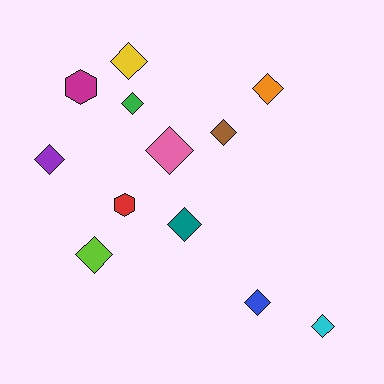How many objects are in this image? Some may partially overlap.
There are 12 objects.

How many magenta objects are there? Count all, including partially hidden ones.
There is 1 magenta object.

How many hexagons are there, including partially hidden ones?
There are 2 hexagons.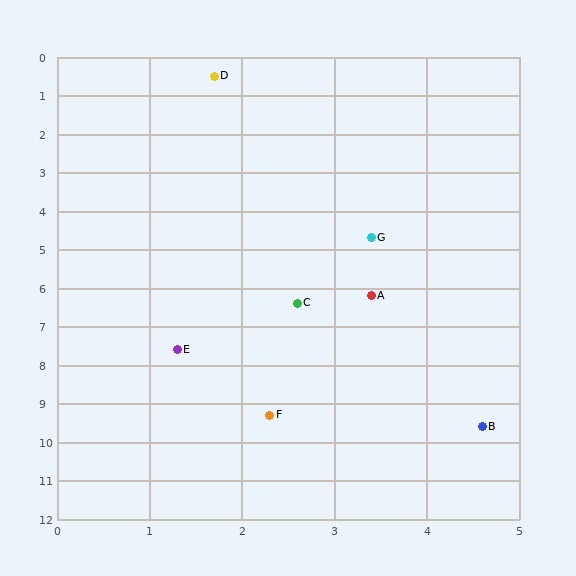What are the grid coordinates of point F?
Point F is at approximately (2.3, 9.3).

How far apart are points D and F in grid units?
Points D and F are about 8.8 grid units apart.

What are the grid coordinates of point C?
Point C is at approximately (2.6, 6.4).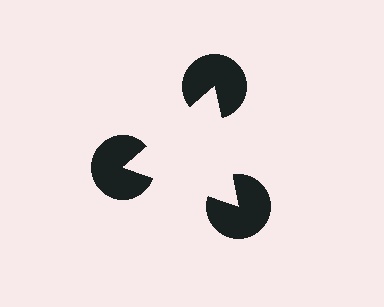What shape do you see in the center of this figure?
An illusory triangle — its edges are inferred from the aligned wedge cuts in the pac-man discs, not physically drawn.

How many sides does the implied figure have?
3 sides.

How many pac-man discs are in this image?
There are 3 — one at each vertex of the illusory triangle.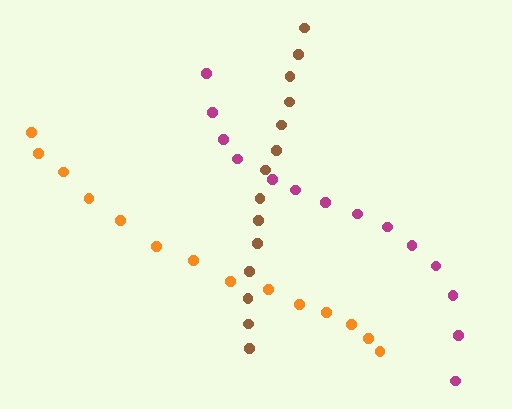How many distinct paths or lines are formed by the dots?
There are 3 distinct paths.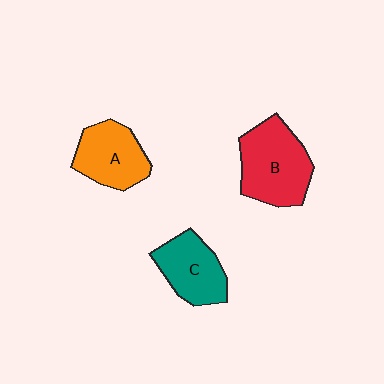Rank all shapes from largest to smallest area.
From largest to smallest: B (red), A (orange), C (teal).